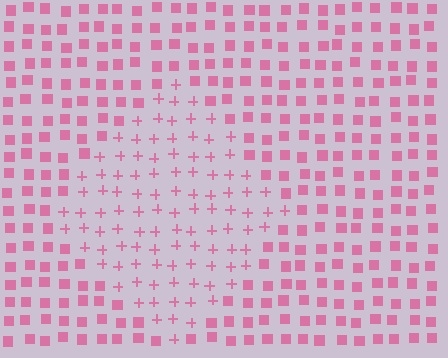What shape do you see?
I see a diamond.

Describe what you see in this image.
The image is filled with small pink elements arranged in a uniform grid. A diamond-shaped region contains plus signs, while the surrounding area contains squares. The boundary is defined purely by the change in element shape.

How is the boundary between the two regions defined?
The boundary is defined by a change in element shape: plus signs inside vs. squares outside. All elements share the same color and spacing.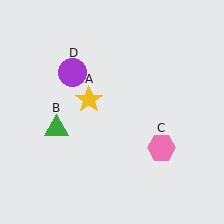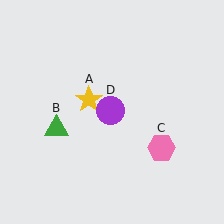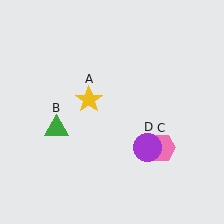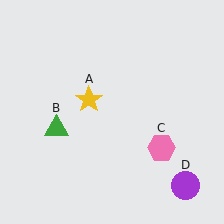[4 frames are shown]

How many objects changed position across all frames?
1 object changed position: purple circle (object D).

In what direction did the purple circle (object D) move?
The purple circle (object D) moved down and to the right.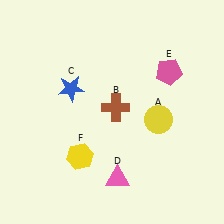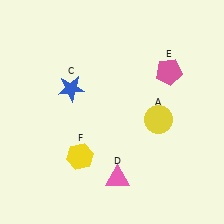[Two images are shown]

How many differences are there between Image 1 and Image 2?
There is 1 difference between the two images.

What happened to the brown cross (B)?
The brown cross (B) was removed in Image 2. It was in the top-right area of Image 1.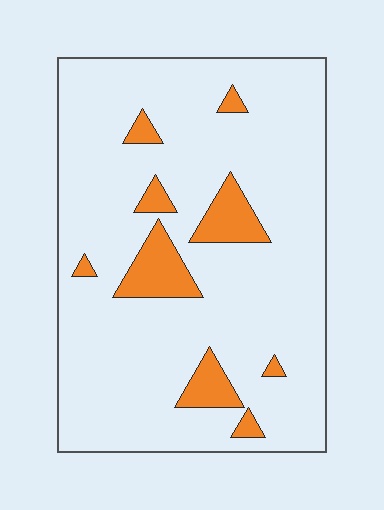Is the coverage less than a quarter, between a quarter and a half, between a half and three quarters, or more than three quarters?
Less than a quarter.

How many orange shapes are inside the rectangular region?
9.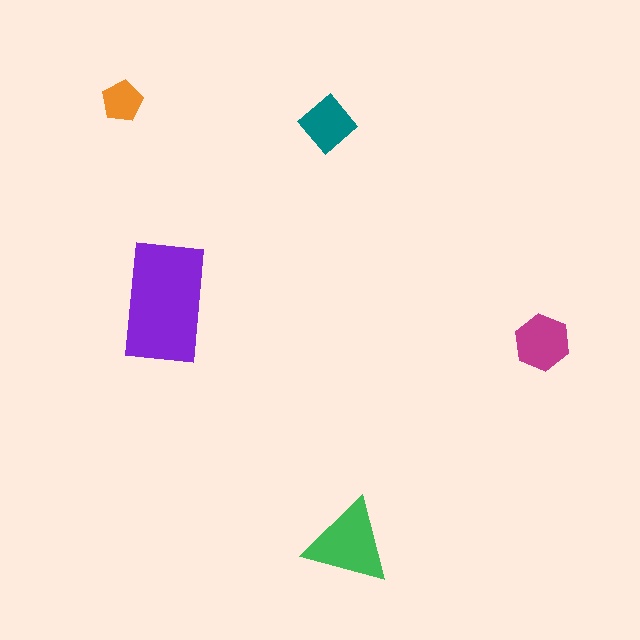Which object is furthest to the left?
The orange pentagon is leftmost.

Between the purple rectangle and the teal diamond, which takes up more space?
The purple rectangle.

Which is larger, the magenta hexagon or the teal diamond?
The magenta hexagon.